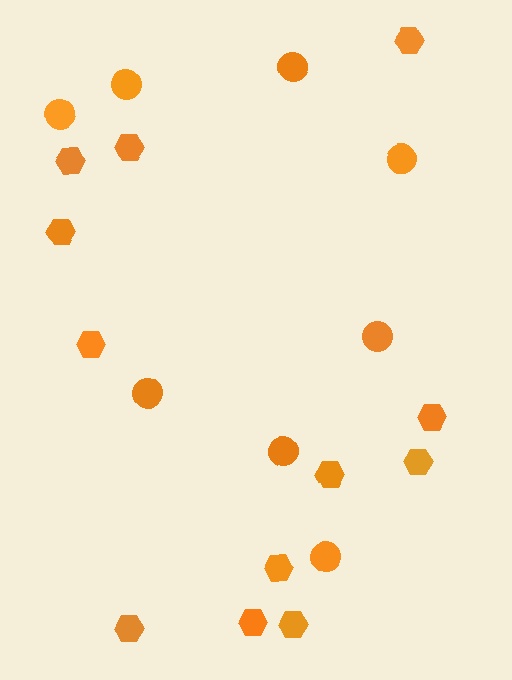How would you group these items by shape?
There are 2 groups: one group of hexagons (12) and one group of circles (8).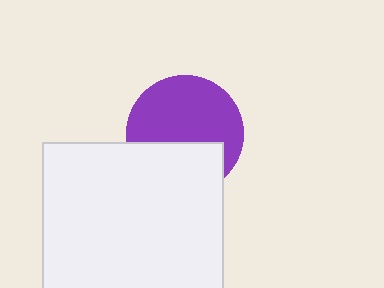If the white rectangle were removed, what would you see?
You would see the complete purple circle.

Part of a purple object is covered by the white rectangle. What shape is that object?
It is a circle.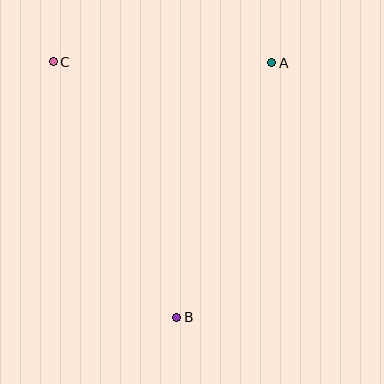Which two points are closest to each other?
Points A and C are closest to each other.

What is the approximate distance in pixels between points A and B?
The distance between A and B is approximately 272 pixels.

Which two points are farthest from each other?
Points B and C are farthest from each other.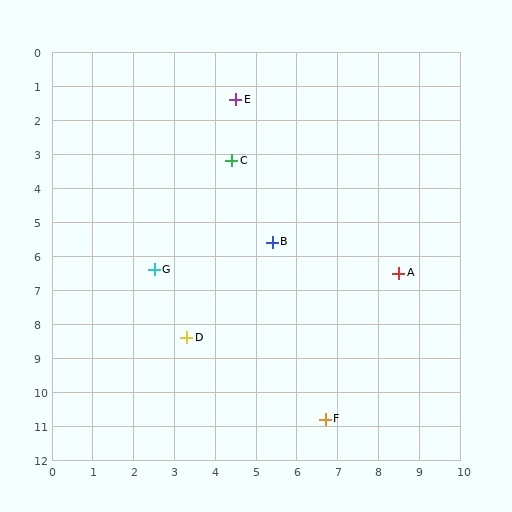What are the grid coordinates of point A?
Point A is at approximately (8.5, 6.5).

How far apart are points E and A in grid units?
Points E and A are about 6.5 grid units apart.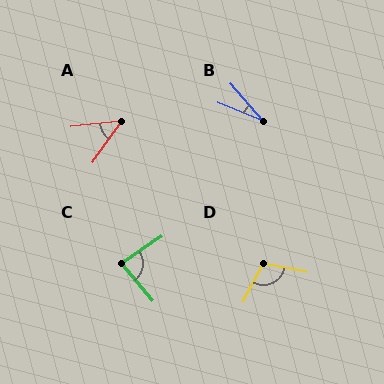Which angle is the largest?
D, at approximately 106 degrees.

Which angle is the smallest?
B, at approximately 28 degrees.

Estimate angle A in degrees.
Approximately 48 degrees.